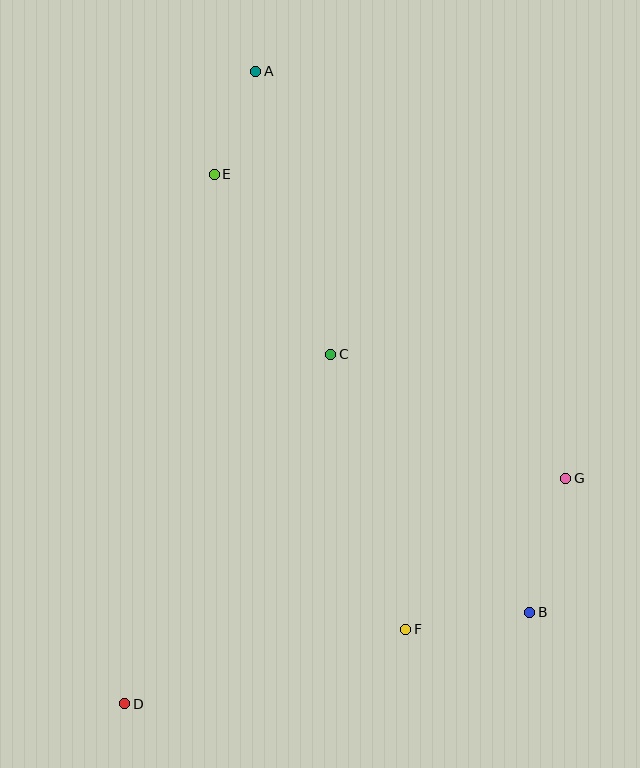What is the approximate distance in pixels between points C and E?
The distance between C and E is approximately 215 pixels.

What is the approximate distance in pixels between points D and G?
The distance between D and G is approximately 495 pixels.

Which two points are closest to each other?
Points A and E are closest to each other.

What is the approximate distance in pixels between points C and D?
The distance between C and D is approximately 405 pixels.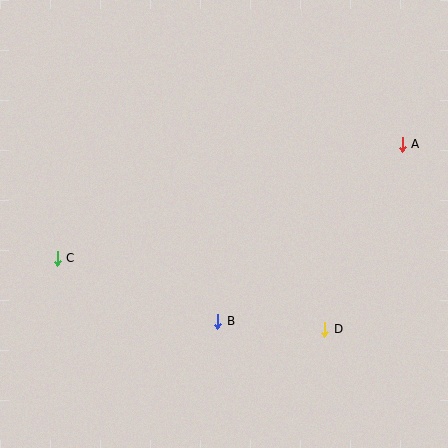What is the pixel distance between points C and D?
The distance between C and D is 277 pixels.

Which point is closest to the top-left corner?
Point C is closest to the top-left corner.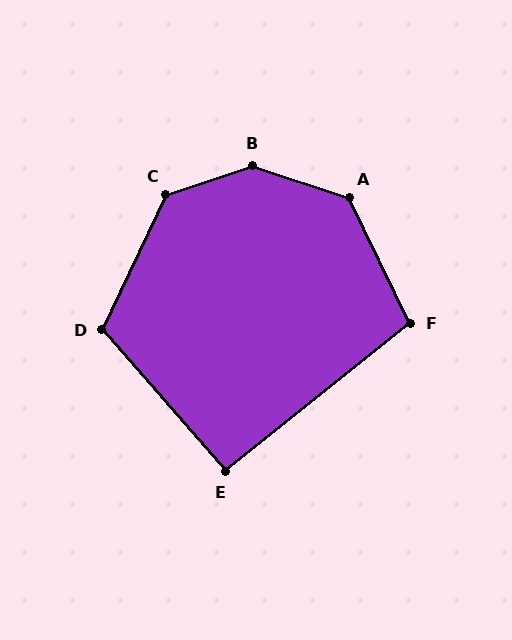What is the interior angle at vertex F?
Approximately 103 degrees (obtuse).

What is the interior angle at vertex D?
Approximately 114 degrees (obtuse).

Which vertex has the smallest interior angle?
E, at approximately 92 degrees.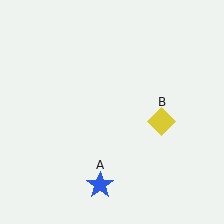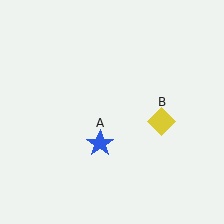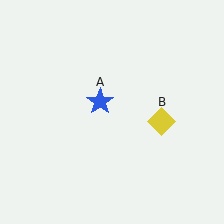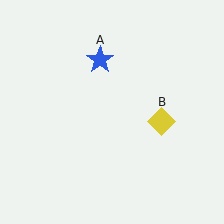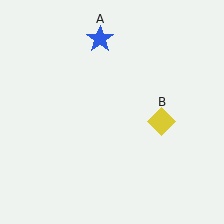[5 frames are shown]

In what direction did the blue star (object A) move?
The blue star (object A) moved up.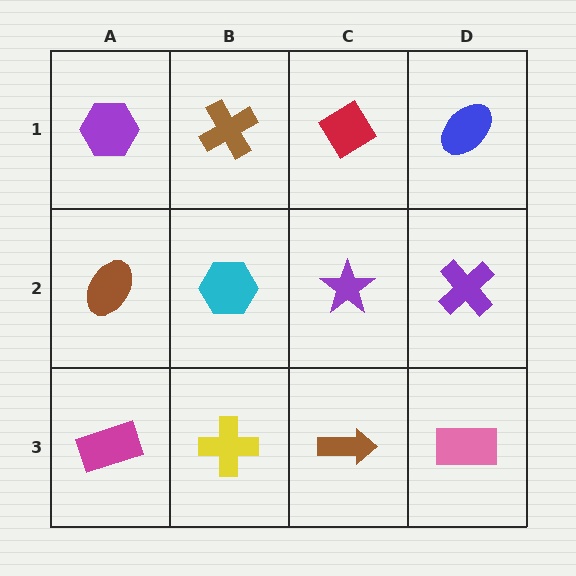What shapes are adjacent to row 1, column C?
A purple star (row 2, column C), a brown cross (row 1, column B), a blue ellipse (row 1, column D).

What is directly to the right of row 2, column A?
A cyan hexagon.